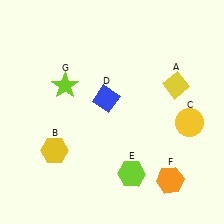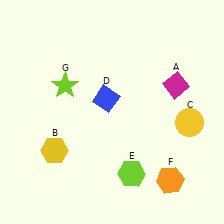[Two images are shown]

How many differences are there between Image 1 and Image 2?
There is 1 difference between the two images.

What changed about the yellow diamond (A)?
In Image 1, A is yellow. In Image 2, it changed to magenta.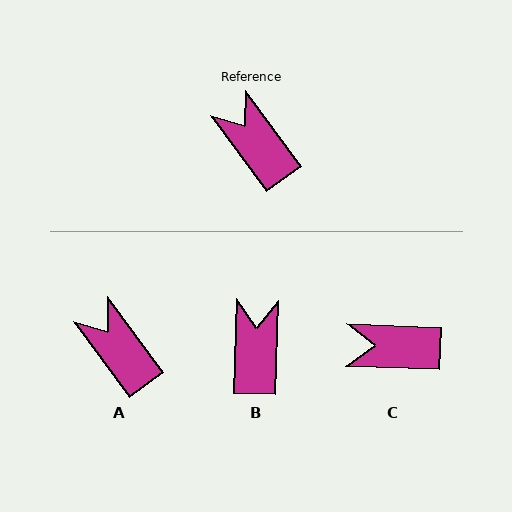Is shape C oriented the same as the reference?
No, it is off by about 52 degrees.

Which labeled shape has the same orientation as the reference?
A.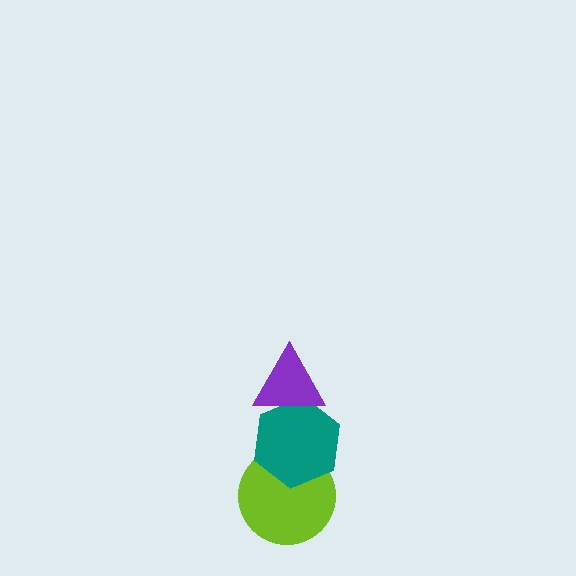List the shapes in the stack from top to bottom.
From top to bottom: the purple triangle, the teal hexagon, the lime circle.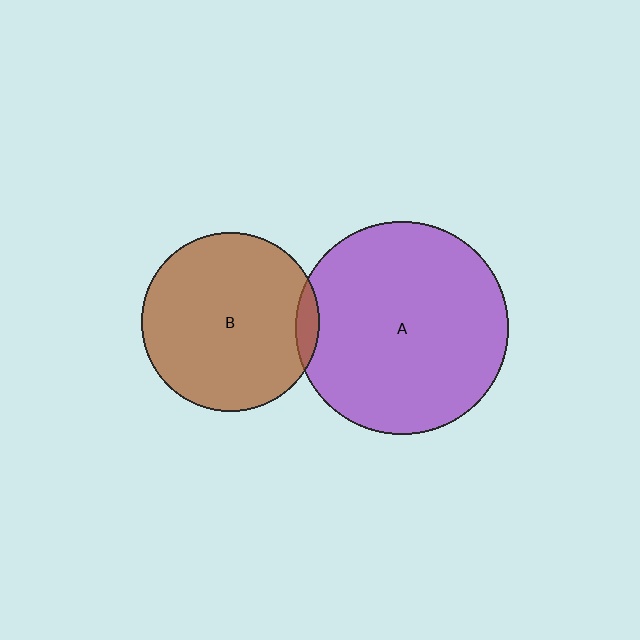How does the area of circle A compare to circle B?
Approximately 1.4 times.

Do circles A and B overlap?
Yes.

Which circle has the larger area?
Circle A (purple).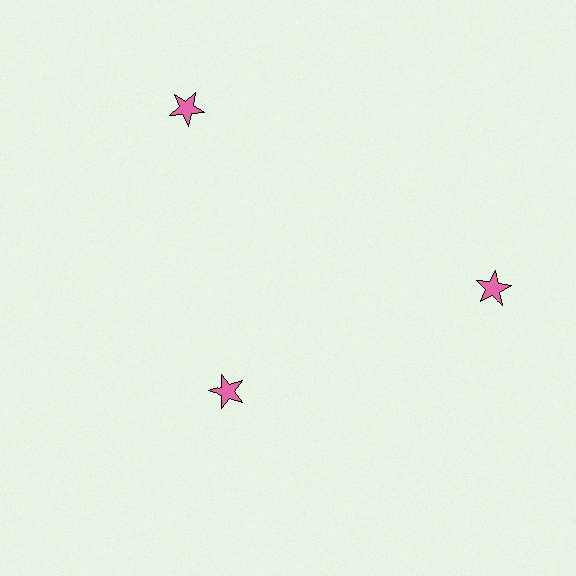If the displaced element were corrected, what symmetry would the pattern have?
It would have 3-fold rotational symmetry — the pattern would map onto itself every 120 degrees.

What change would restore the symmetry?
The symmetry would be restored by moving it outward, back onto the ring so that all 3 stars sit at equal angles and equal distance from the center.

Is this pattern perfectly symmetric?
No. The 3 pink stars are arranged in a ring, but one element near the 7 o'clock position is pulled inward toward the center, breaking the 3-fold rotational symmetry.